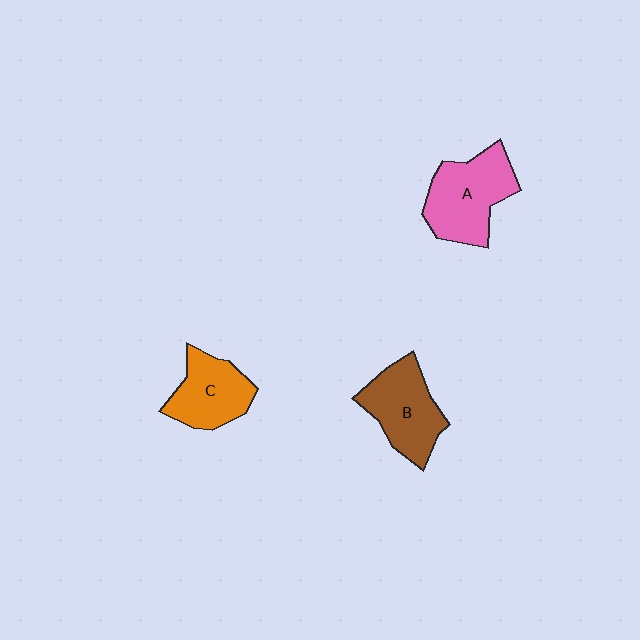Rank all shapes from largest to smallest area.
From largest to smallest: A (pink), B (brown), C (orange).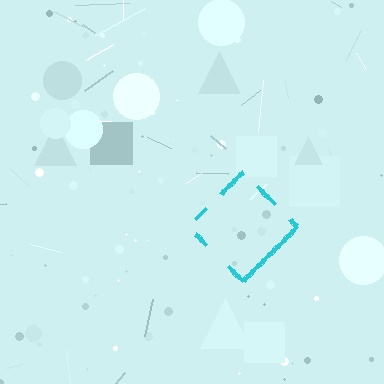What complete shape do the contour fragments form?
The contour fragments form a diamond.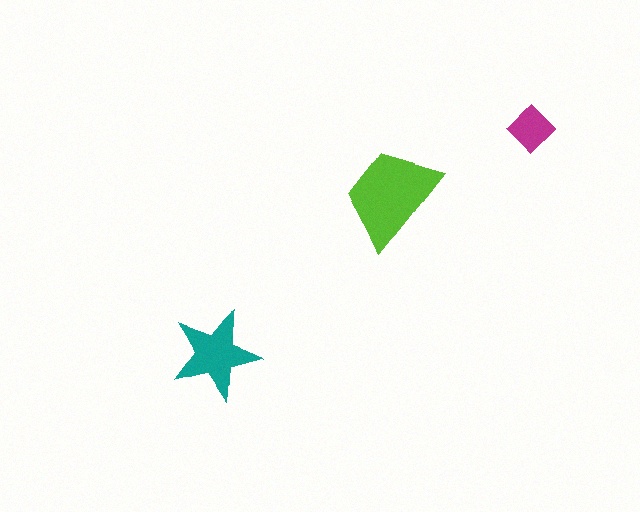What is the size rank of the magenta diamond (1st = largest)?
3rd.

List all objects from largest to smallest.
The lime trapezoid, the teal star, the magenta diamond.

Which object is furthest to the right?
The magenta diamond is rightmost.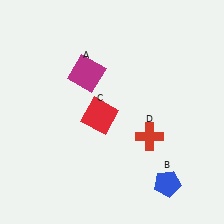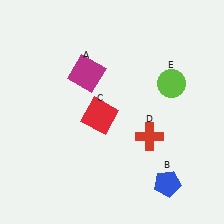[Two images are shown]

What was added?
A lime circle (E) was added in Image 2.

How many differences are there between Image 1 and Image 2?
There is 1 difference between the two images.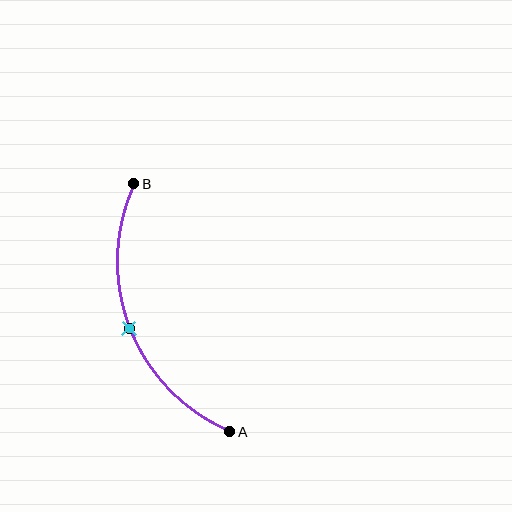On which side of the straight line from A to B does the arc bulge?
The arc bulges to the left of the straight line connecting A and B.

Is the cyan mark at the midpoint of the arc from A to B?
Yes. The cyan mark lies on the arc at equal arc-length from both A and B — it is the arc midpoint.